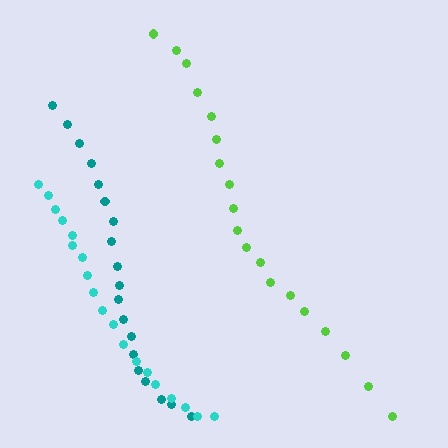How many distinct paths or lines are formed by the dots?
There are 3 distinct paths.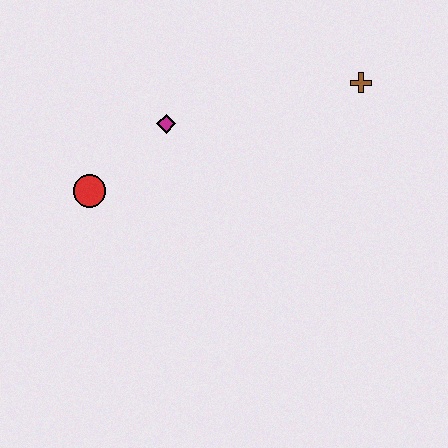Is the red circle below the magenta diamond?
Yes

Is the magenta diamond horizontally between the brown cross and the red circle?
Yes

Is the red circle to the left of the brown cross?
Yes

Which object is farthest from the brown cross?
The red circle is farthest from the brown cross.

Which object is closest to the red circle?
The magenta diamond is closest to the red circle.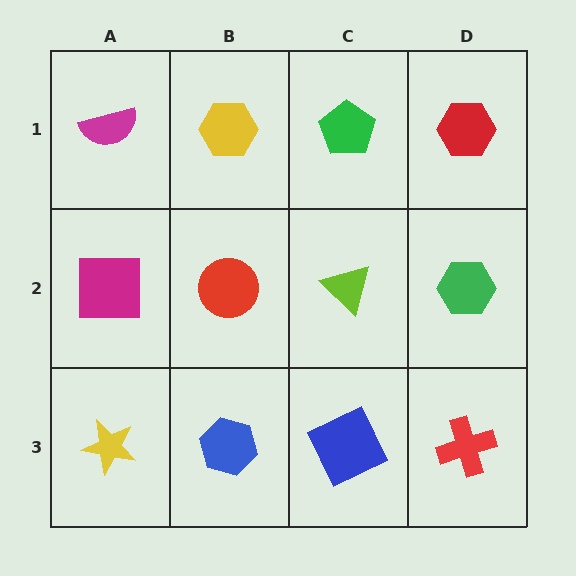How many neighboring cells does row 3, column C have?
3.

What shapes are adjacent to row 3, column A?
A magenta square (row 2, column A), a blue hexagon (row 3, column B).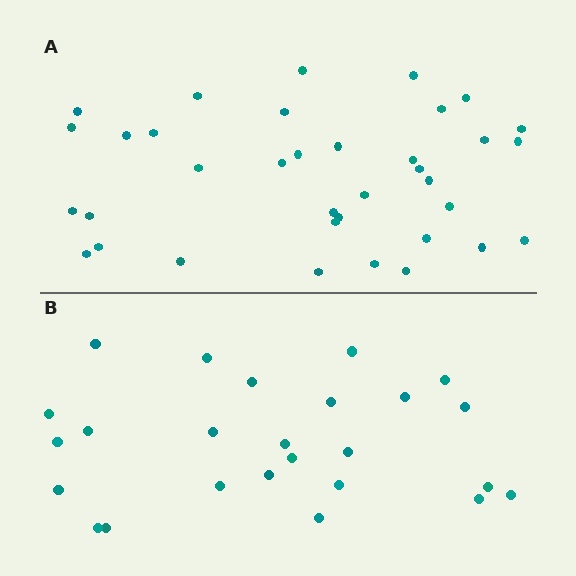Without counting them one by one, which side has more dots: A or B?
Region A (the top region) has more dots.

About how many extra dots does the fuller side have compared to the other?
Region A has roughly 12 or so more dots than region B.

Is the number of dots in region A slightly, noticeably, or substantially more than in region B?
Region A has noticeably more, but not dramatically so. The ratio is roughly 1.4 to 1.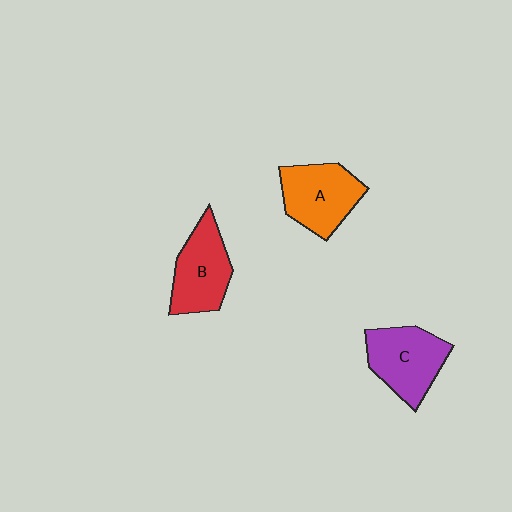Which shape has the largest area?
Shape C (purple).